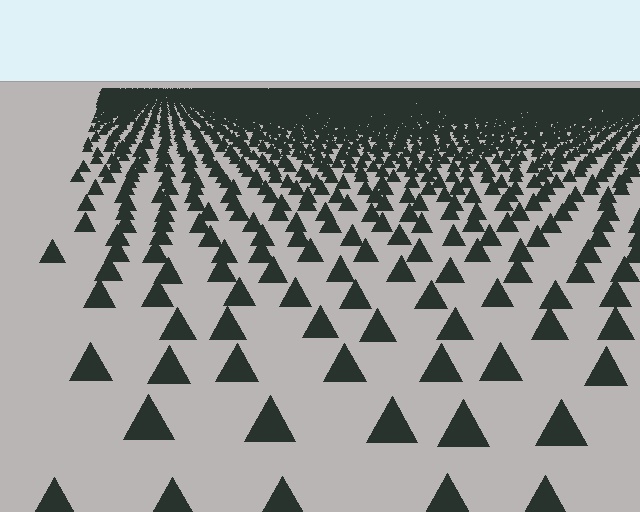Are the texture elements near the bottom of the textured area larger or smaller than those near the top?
Larger. Near the bottom, elements are closer to the viewer and appear at a bigger on-screen size.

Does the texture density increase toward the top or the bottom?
Density increases toward the top.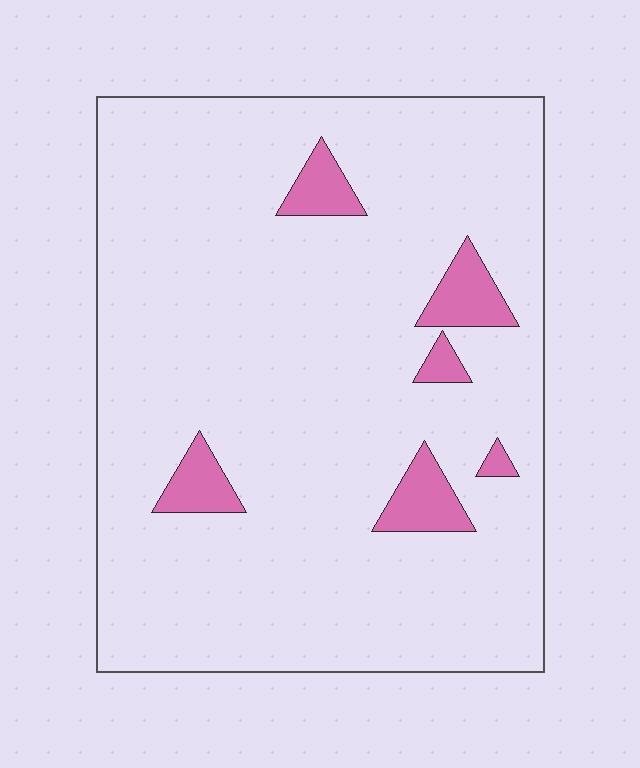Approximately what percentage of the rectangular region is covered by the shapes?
Approximately 10%.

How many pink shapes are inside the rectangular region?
6.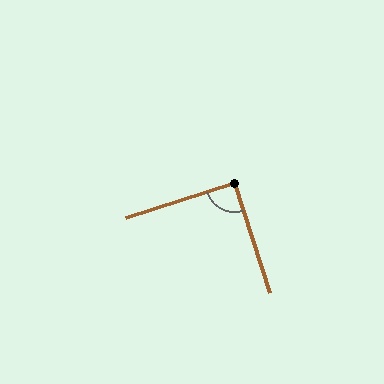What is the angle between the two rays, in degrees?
Approximately 90 degrees.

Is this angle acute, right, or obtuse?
It is approximately a right angle.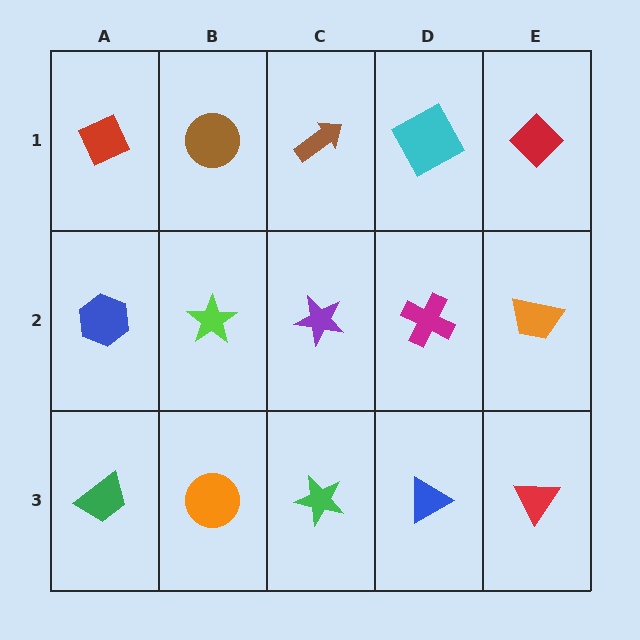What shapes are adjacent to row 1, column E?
An orange trapezoid (row 2, column E), a cyan square (row 1, column D).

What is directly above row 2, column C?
A brown arrow.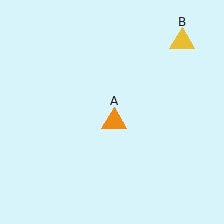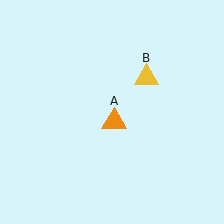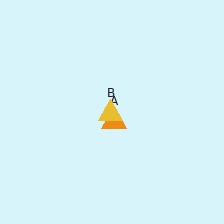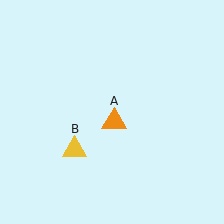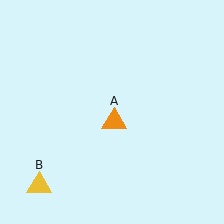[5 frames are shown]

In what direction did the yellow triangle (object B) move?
The yellow triangle (object B) moved down and to the left.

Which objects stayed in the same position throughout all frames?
Orange triangle (object A) remained stationary.